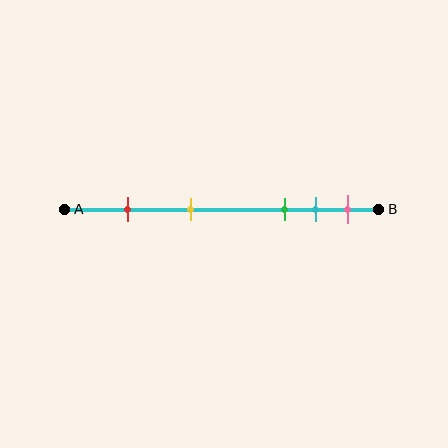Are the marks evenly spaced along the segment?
No, the marks are not evenly spaced.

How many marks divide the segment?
There are 5 marks dividing the segment.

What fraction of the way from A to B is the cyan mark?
The cyan mark is approximately 80% (0.8) of the way from A to B.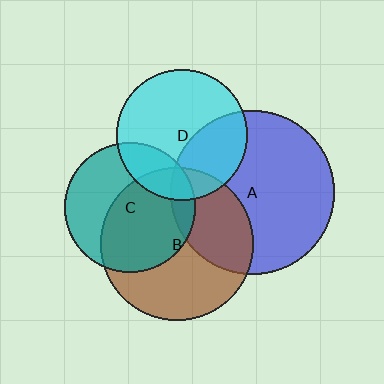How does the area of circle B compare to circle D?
Approximately 1.4 times.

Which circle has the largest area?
Circle A (blue).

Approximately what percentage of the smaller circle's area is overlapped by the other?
Approximately 20%.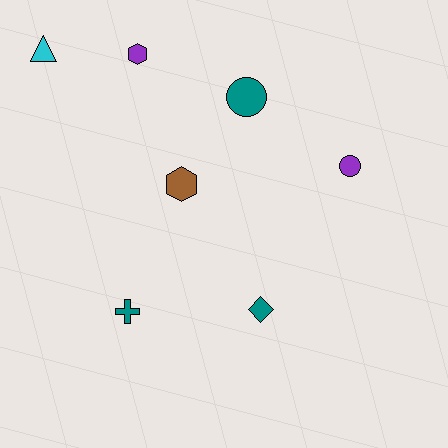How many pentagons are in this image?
There are no pentagons.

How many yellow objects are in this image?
There are no yellow objects.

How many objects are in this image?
There are 7 objects.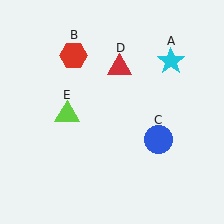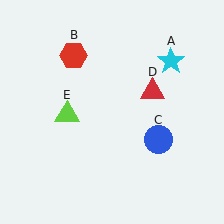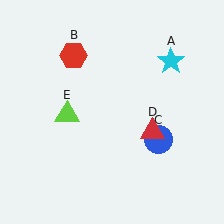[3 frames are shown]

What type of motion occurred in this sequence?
The red triangle (object D) rotated clockwise around the center of the scene.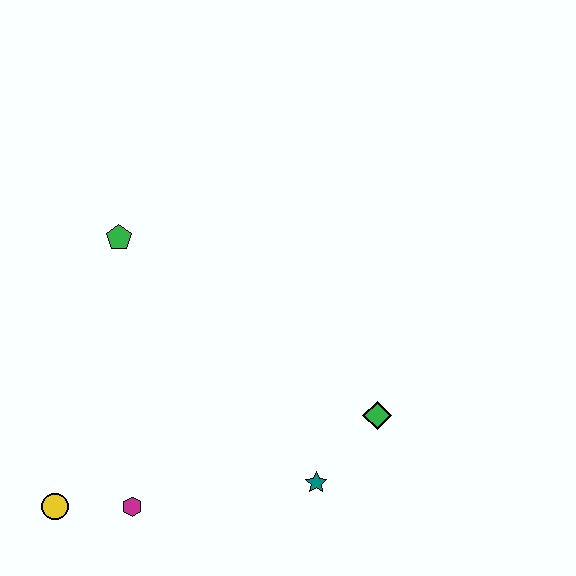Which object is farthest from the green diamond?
The yellow circle is farthest from the green diamond.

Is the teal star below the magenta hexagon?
No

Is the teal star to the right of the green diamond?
No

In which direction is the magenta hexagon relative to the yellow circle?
The magenta hexagon is to the right of the yellow circle.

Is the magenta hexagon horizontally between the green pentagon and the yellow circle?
No